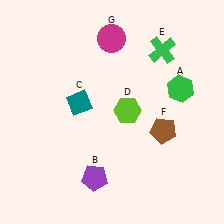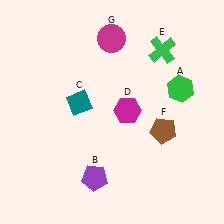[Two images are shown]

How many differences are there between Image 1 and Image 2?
There is 1 difference between the two images.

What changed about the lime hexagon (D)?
In Image 1, D is lime. In Image 2, it changed to magenta.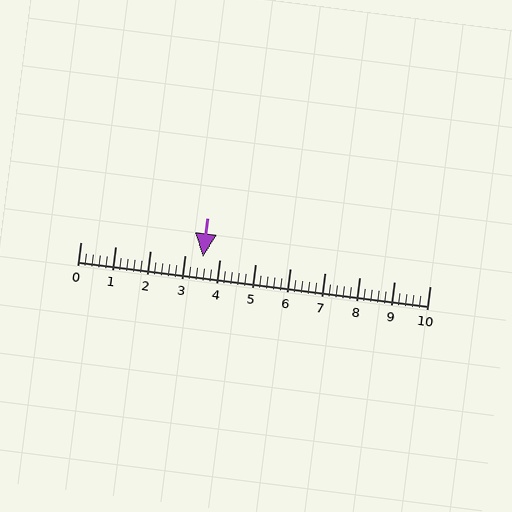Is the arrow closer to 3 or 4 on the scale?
The arrow is closer to 4.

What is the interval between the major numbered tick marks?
The major tick marks are spaced 1 units apart.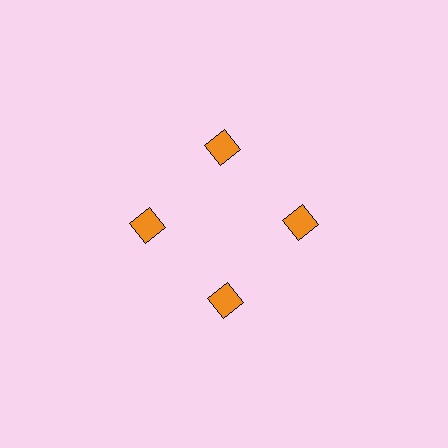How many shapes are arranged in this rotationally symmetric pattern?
There are 4 shapes, arranged in 4 groups of 1.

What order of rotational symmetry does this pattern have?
This pattern has 4-fold rotational symmetry.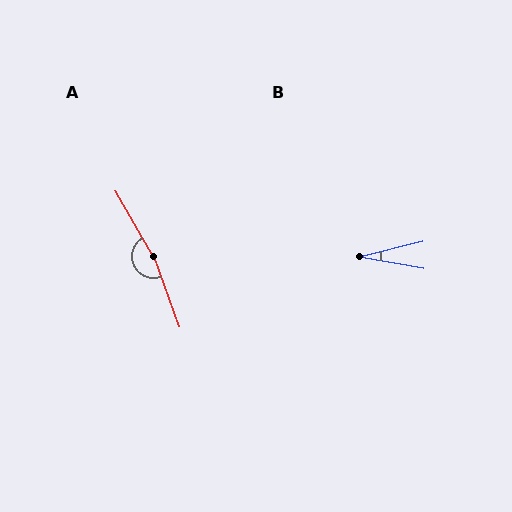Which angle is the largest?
A, at approximately 170 degrees.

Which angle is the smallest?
B, at approximately 24 degrees.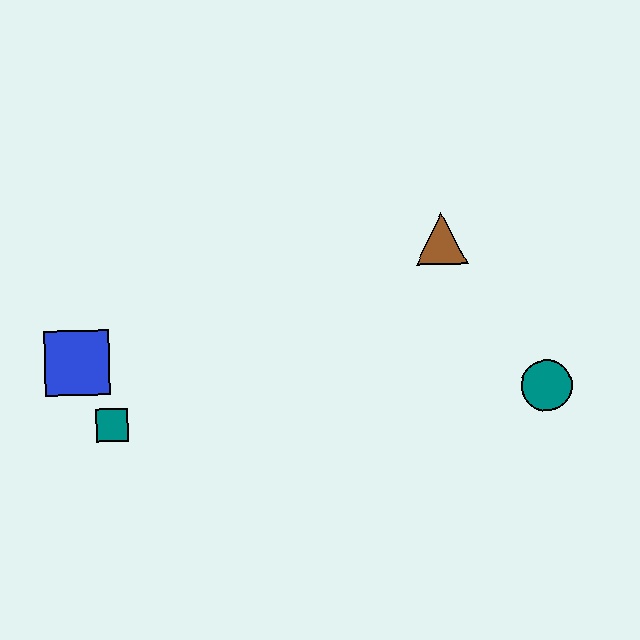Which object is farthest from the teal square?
The teal circle is farthest from the teal square.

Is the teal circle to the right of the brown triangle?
Yes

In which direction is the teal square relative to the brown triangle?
The teal square is to the left of the brown triangle.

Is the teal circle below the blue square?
Yes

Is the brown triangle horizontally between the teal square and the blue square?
No